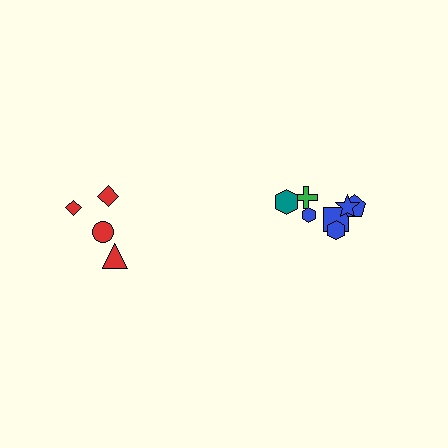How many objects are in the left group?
There are 4 objects.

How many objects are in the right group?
There are 7 objects.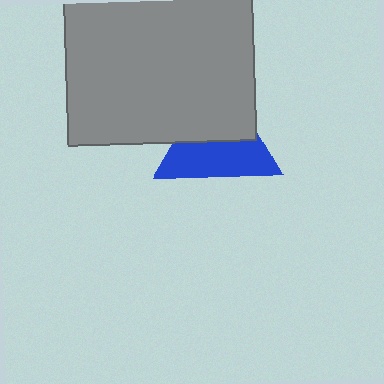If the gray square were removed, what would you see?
You would see the complete blue triangle.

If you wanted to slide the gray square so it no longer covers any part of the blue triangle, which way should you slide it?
Slide it up — that is the most direct way to separate the two shapes.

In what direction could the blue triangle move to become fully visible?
The blue triangle could move down. That would shift it out from behind the gray square entirely.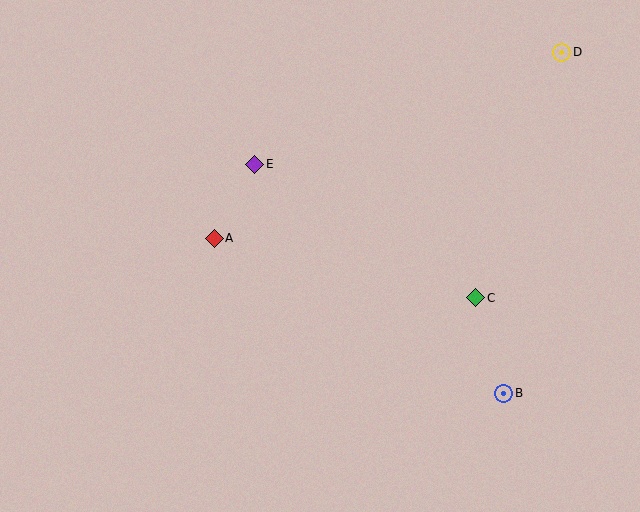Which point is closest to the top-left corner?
Point E is closest to the top-left corner.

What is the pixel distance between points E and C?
The distance between E and C is 258 pixels.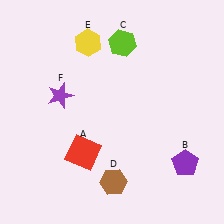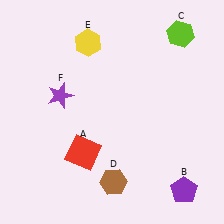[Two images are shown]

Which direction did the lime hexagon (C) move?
The lime hexagon (C) moved right.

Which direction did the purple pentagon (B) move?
The purple pentagon (B) moved down.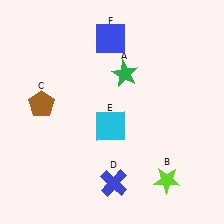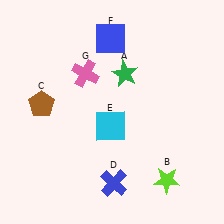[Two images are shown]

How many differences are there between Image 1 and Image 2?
There is 1 difference between the two images.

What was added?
A pink cross (G) was added in Image 2.